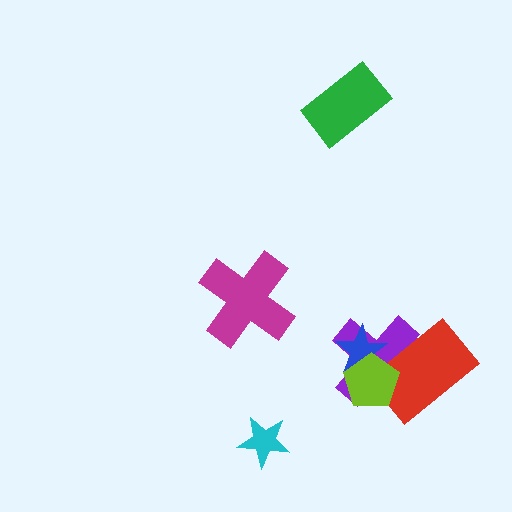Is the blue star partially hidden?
Yes, it is partially covered by another shape.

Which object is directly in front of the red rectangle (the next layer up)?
The blue star is directly in front of the red rectangle.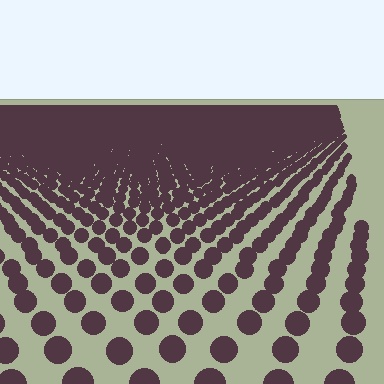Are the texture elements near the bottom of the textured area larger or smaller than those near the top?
Larger. Near the bottom, elements are closer to the viewer and appear at a bigger on-screen size.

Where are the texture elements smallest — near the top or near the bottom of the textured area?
Near the top.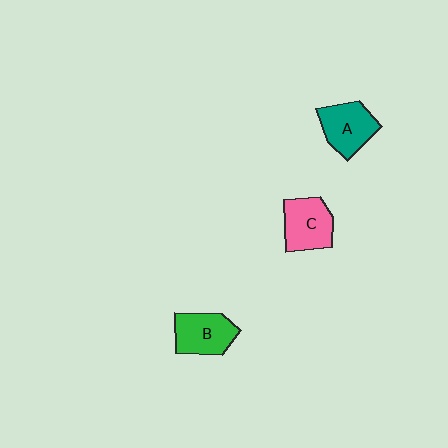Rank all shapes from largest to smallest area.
From largest to smallest: C (pink), A (teal), B (green).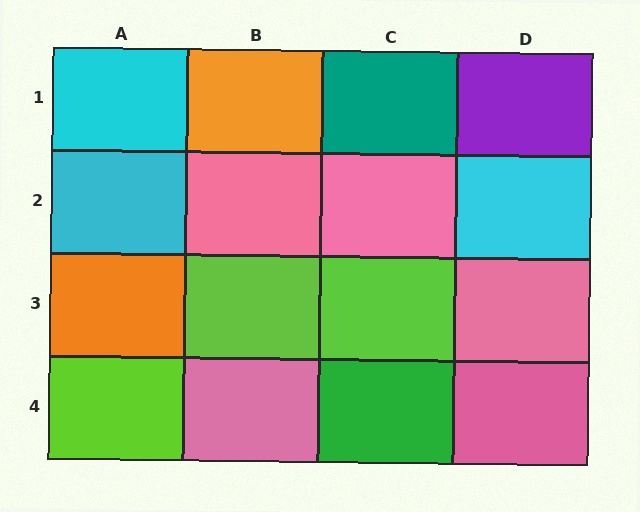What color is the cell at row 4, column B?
Pink.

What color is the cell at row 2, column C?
Pink.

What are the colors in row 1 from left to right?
Cyan, orange, teal, purple.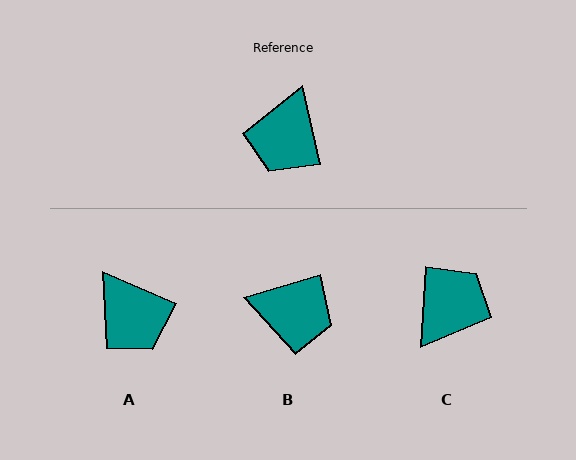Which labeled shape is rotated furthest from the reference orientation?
C, about 164 degrees away.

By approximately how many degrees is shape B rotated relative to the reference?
Approximately 94 degrees counter-clockwise.